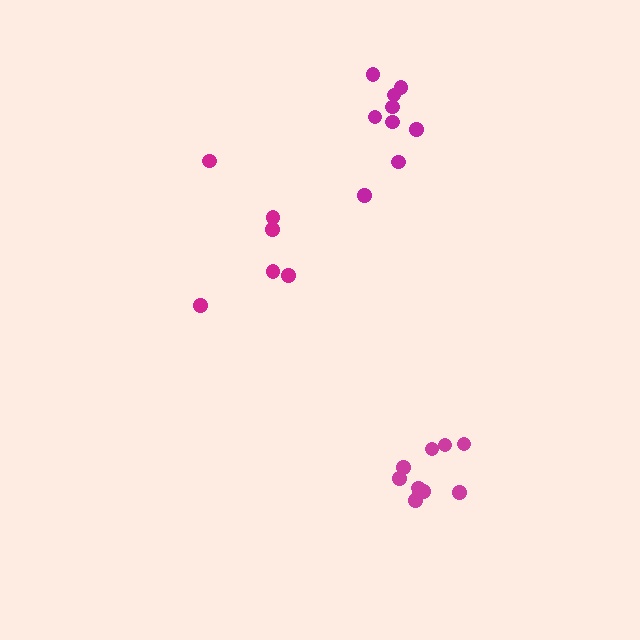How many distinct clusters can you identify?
There are 3 distinct clusters.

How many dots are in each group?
Group 1: 6 dots, Group 2: 10 dots, Group 3: 9 dots (25 total).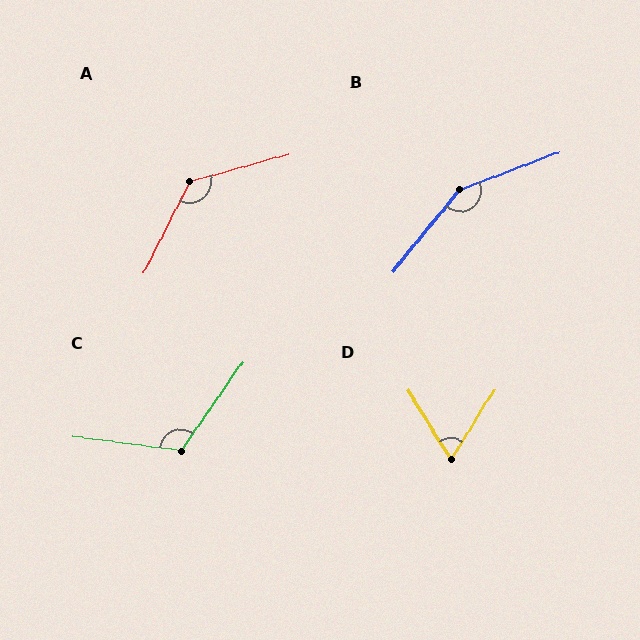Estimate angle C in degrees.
Approximately 117 degrees.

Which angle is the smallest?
D, at approximately 64 degrees.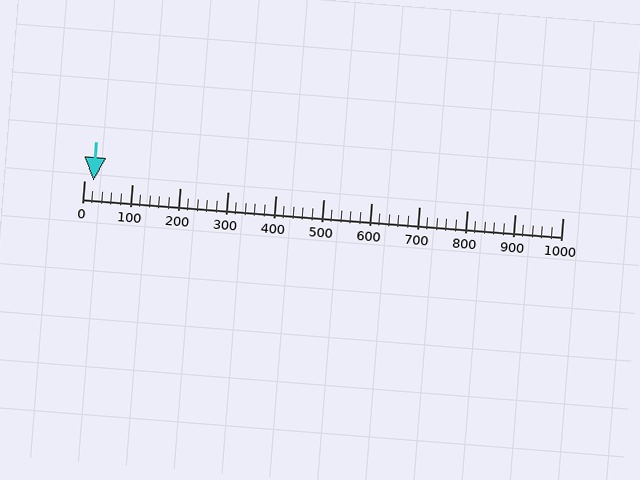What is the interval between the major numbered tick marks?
The major tick marks are spaced 100 units apart.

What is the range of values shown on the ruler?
The ruler shows values from 0 to 1000.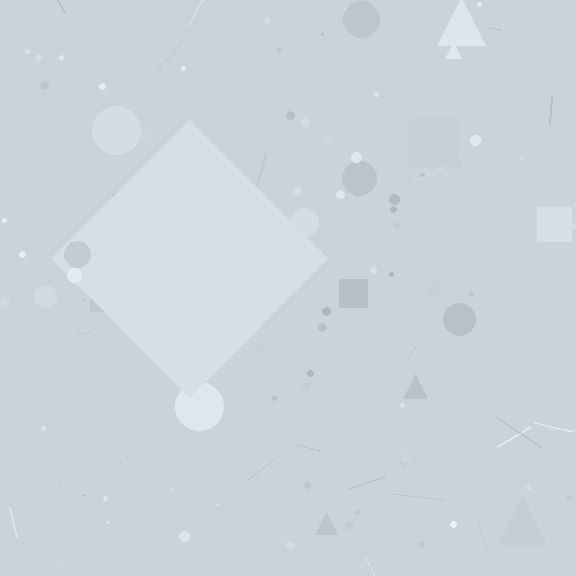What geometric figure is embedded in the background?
A diamond is embedded in the background.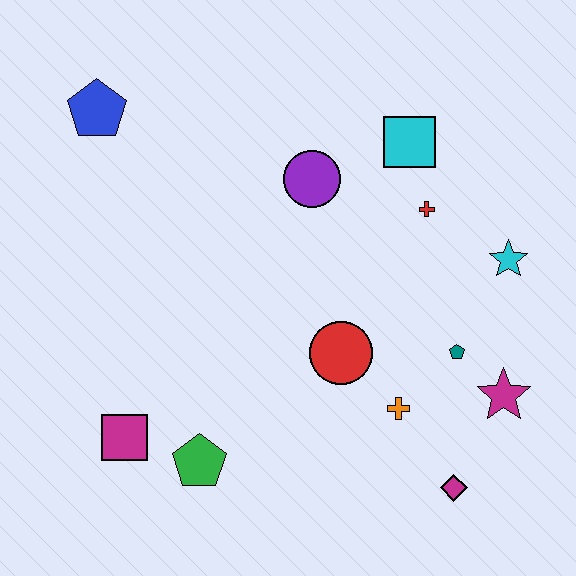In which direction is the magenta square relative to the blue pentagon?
The magenta square is below the blue pentagon.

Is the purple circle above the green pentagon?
Yes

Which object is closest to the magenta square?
The green pentagon is closest to the magenta square.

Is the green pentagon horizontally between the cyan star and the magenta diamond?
No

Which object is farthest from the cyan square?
The magenta square is farthest from the cyan square.